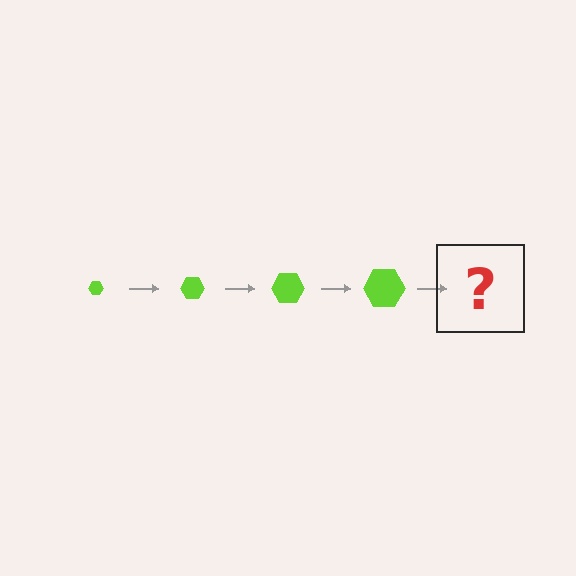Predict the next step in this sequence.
The next step is a lime hexagon, larger than the previous one.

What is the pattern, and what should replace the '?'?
The pattern is that the hexagon gets progressively larger each step. The '?' should be a lime hexagon, larger than the previous one.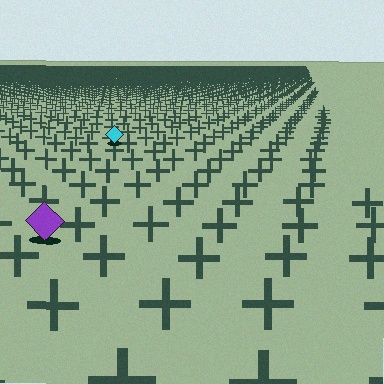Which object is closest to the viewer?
The purple diamond is closest. The texture marks near it are larger and more spread out.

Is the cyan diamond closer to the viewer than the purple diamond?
No. The purple diamond is closer — you can tell from the texture gradient: the ground texture is coarser near it.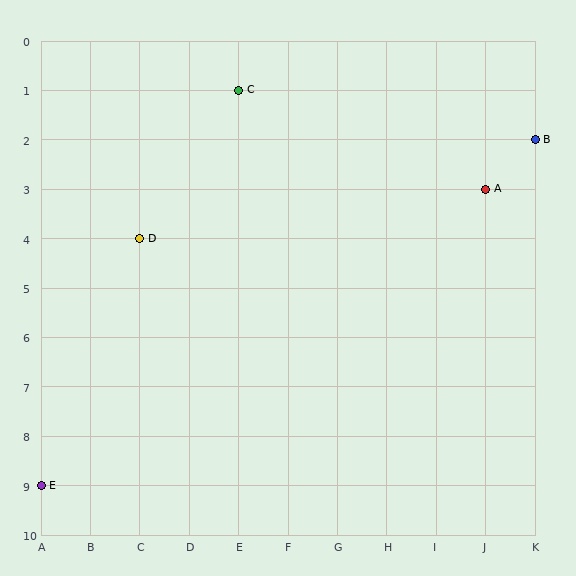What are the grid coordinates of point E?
Point E is at grid coordinates (A, 9).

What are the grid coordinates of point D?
Point D is at grid coordinates (C, 4).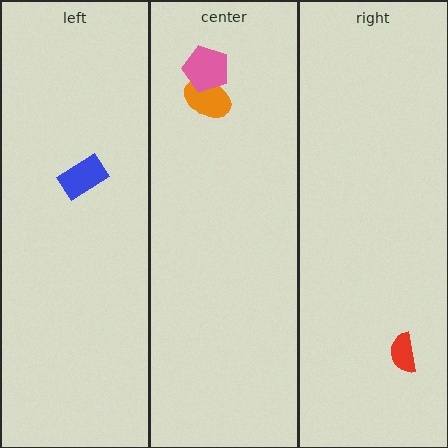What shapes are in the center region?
The orange ellipse, the pink pentagon.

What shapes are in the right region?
The red semicircle.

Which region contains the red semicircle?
The right region.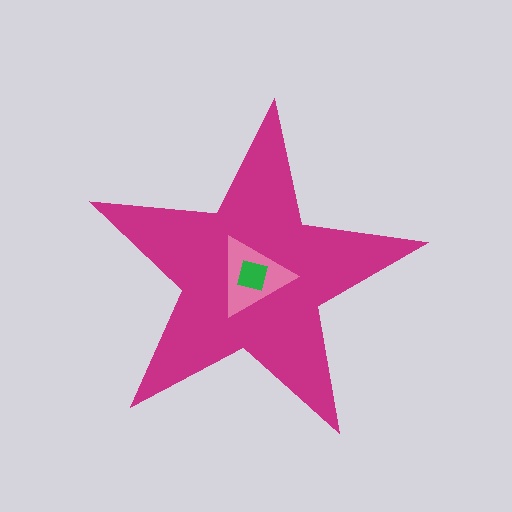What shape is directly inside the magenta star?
The pink triangle.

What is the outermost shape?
The magenta star.